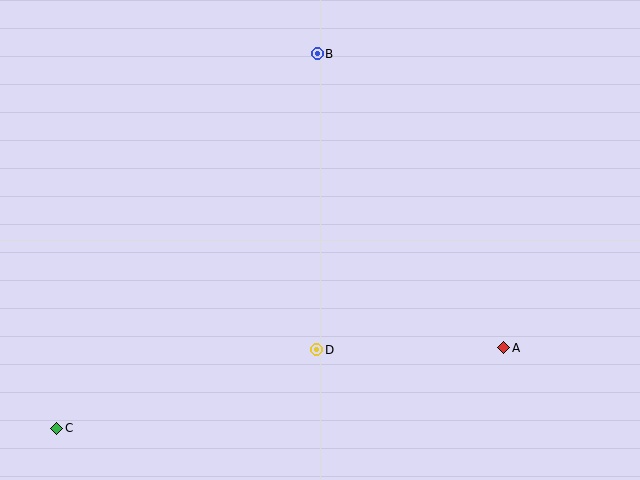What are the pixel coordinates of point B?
Point B is at (317, 54).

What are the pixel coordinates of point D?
Point D is at (317, 350).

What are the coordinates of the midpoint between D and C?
The midpoint between D and C is at (187, 389).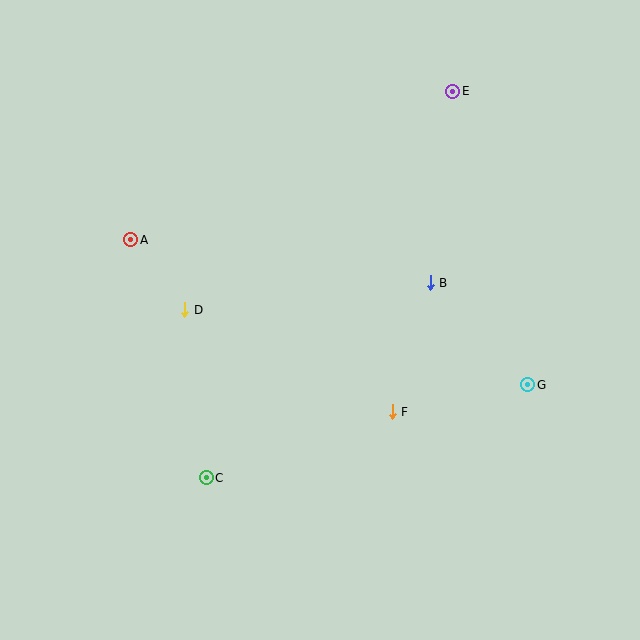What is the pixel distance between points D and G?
The distance between D and G is 351 pixels.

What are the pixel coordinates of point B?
Point B is at (430, 283).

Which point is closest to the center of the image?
Point B at (430, 283) is closest to the center.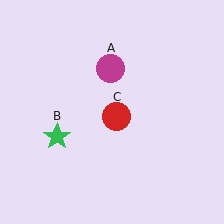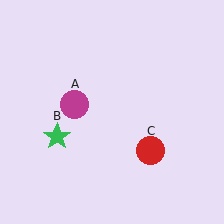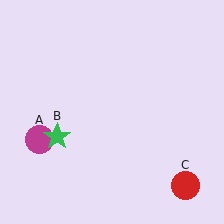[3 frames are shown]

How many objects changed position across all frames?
2 objects changed position: magenta circle (object A), red circle (object C).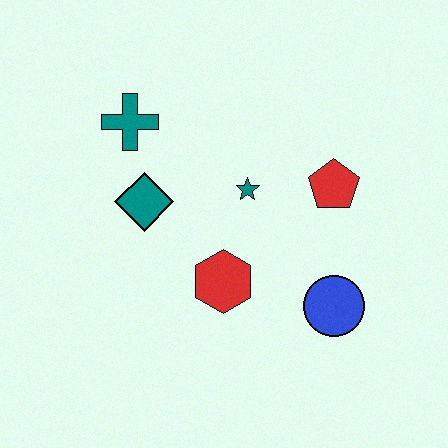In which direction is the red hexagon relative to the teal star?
The red hexagon is below the teal star.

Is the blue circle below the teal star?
Yes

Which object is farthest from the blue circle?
The teal cross is farthest from the blue circle.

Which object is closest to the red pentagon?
The teal star is closest to the red pentagon.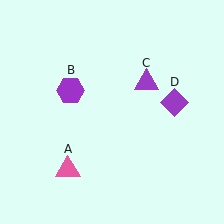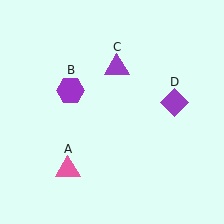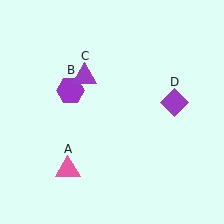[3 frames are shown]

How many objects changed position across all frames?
1 object changed position: purple triangle (object C).